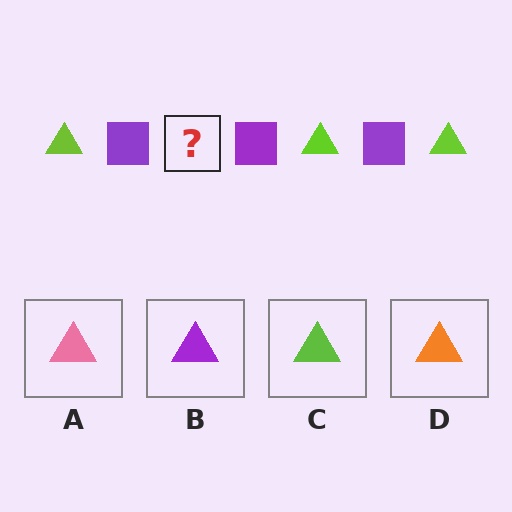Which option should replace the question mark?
Option C.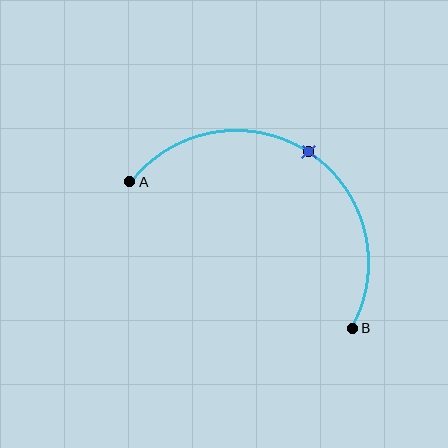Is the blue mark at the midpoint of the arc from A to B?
Yes. The blue mark lies on the arc at equal arc-length from both A and B — it is the arc midpoint.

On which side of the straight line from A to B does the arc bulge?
The arc bulges above the straight line connecting A and B.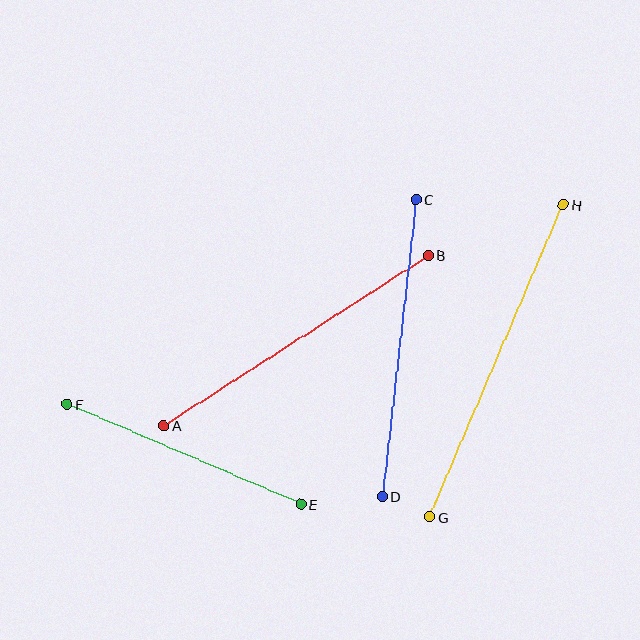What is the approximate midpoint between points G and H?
The midpoint is at approximately (497, 361) pixels.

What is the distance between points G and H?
The distance is approximately 339 pixels.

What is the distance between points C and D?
The distance is approximately 299 pixels.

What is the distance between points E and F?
The distance is approximately 254 pixels.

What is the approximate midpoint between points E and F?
The midpoint is at approximately (184, 454) pixels.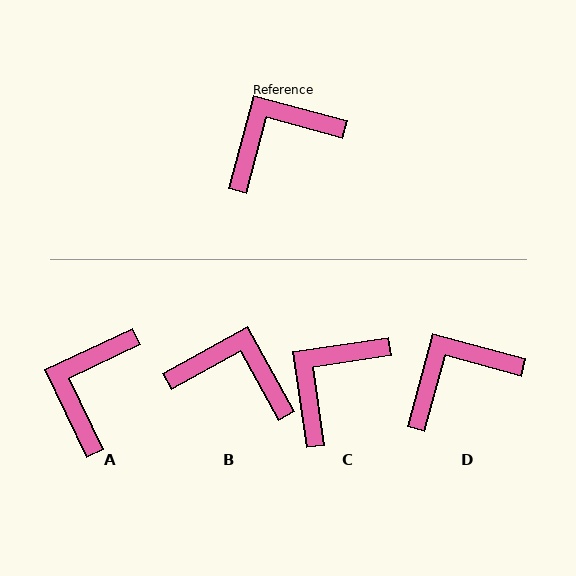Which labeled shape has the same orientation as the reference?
D.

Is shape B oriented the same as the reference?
No, it is off by about 46 degrees.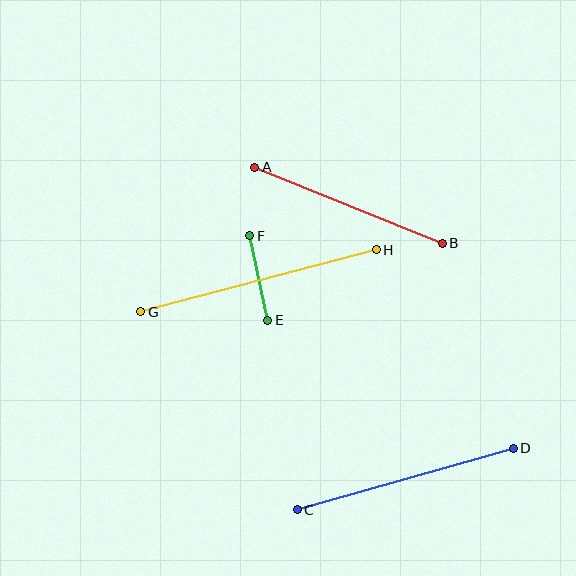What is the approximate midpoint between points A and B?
The midpoint is at approximately (348, 205) pixels.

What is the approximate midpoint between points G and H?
The midpoint is at approximately (259, 281) pixels.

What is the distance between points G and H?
The distance is approximately 244 pixels.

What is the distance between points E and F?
The distance is approximately 87 pixels.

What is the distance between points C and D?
The distance is approximately 225 pixels.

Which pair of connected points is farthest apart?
Points G and H are farthest apart.